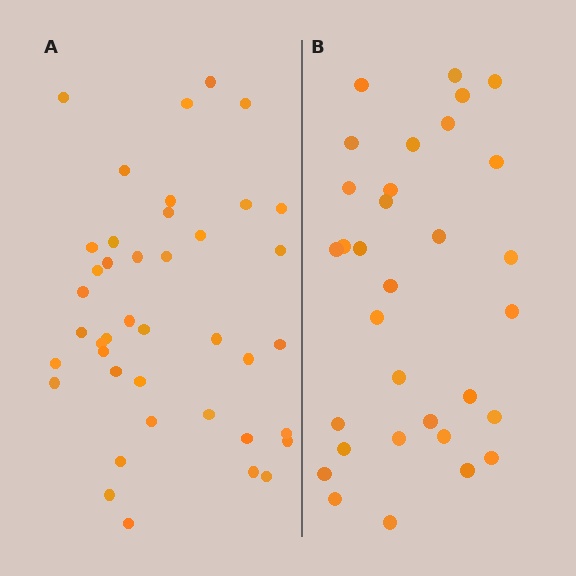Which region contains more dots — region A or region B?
Region A (the left region) has more dots.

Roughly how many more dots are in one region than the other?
Region A has roughly 8 or so more dots than region B.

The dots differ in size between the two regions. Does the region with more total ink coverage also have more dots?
No. Region B has more total ink coverage because its dots are larger, but region A actually contains more individual dots. Total area can be misleading — the number of items is what matters here.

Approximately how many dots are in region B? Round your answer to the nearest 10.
About 30 dots. (The exact count is 32, which rounds to 30.)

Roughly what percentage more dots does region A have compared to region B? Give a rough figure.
About 30% more.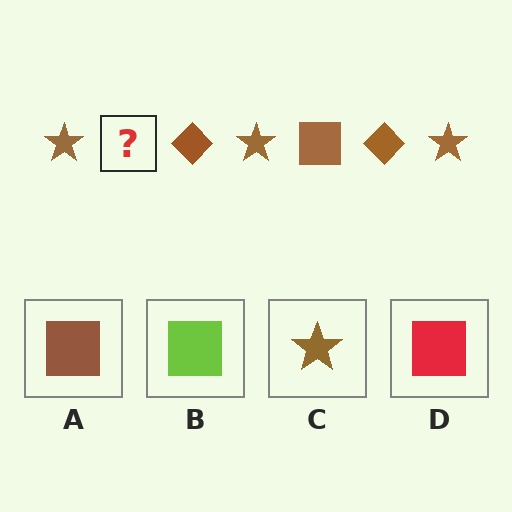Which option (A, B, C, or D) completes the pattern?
A.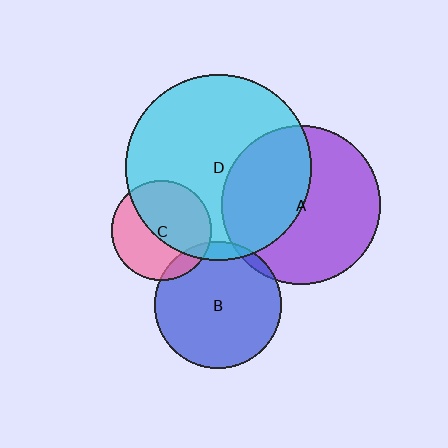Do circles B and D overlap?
Yes.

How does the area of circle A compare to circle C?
Approximately 2.5 times.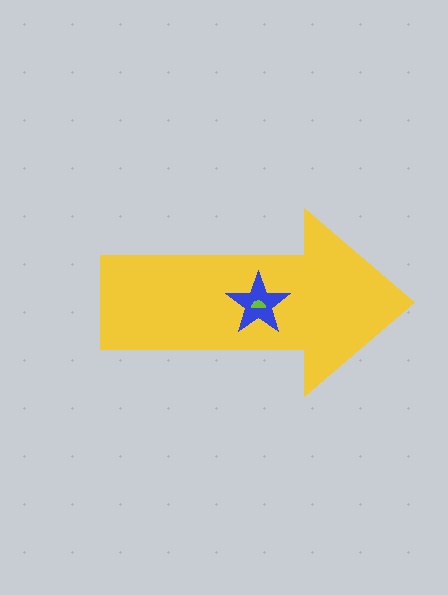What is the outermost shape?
The yellow arrow.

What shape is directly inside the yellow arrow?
The blue star.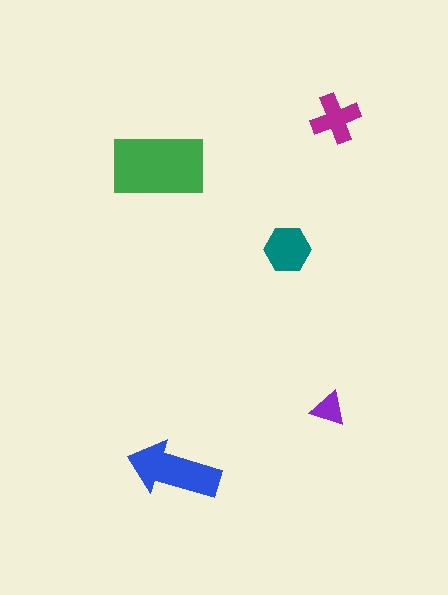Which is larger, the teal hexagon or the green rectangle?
The green rectangle.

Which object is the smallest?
The purple triangle.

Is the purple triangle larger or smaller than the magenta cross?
Smaller.